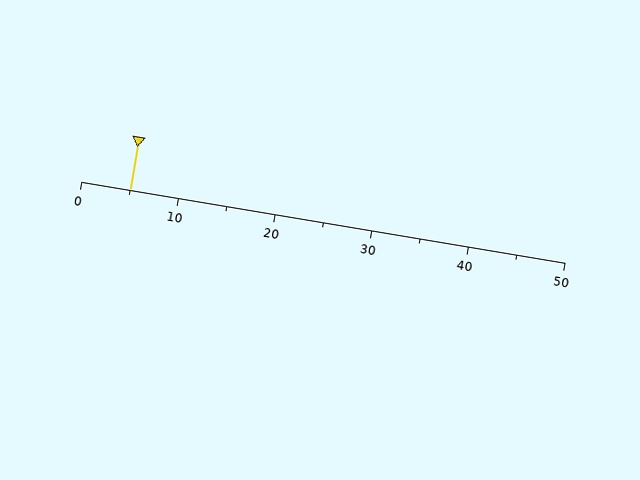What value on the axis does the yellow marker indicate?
The marker indicates approximately 5.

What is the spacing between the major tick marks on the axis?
The major ticks are spaced 10 apart.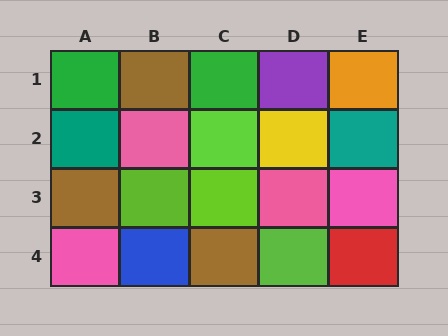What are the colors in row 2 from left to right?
Teal, pink, lime, yellow, teal.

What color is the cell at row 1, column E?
Orange.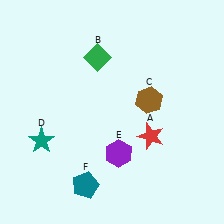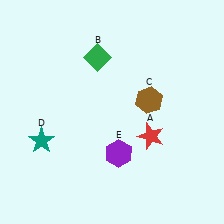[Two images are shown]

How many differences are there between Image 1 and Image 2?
There is 1 difference between the two images.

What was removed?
The teal pentagon (F) was removed in Image 2.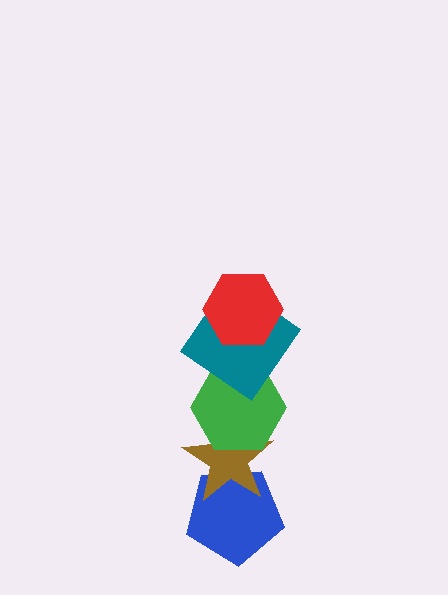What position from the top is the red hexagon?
The red hexagon is 1st from the top.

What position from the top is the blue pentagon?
The blue pentagon is 5th from the top.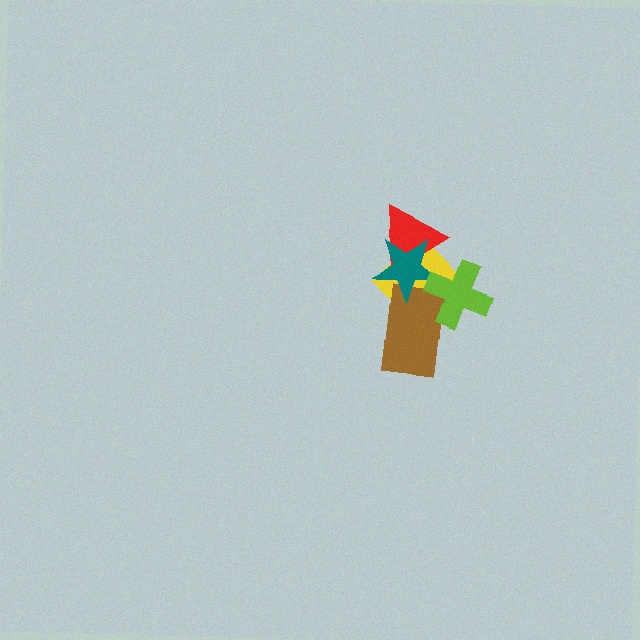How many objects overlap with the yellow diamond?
4 objects overlap with the yellow diamond.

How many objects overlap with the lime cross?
3 objects overlap with the lime cross.